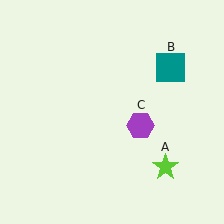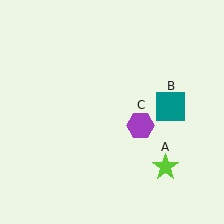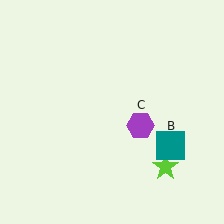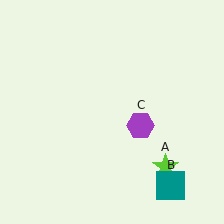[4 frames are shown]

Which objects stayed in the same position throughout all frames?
Lime star (object A) and purple hexagon (object C) remained stationary.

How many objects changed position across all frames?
1 object changed position: teal square (object B).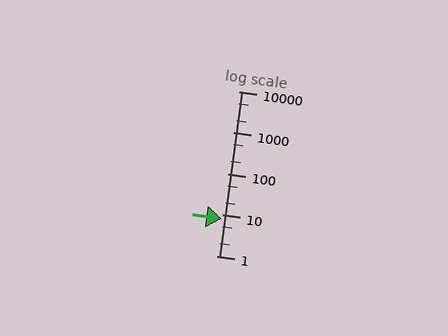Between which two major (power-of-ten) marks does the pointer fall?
The pointer is between 1 and 10.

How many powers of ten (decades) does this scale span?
The scale spans 4 decades, from 1 to 10000.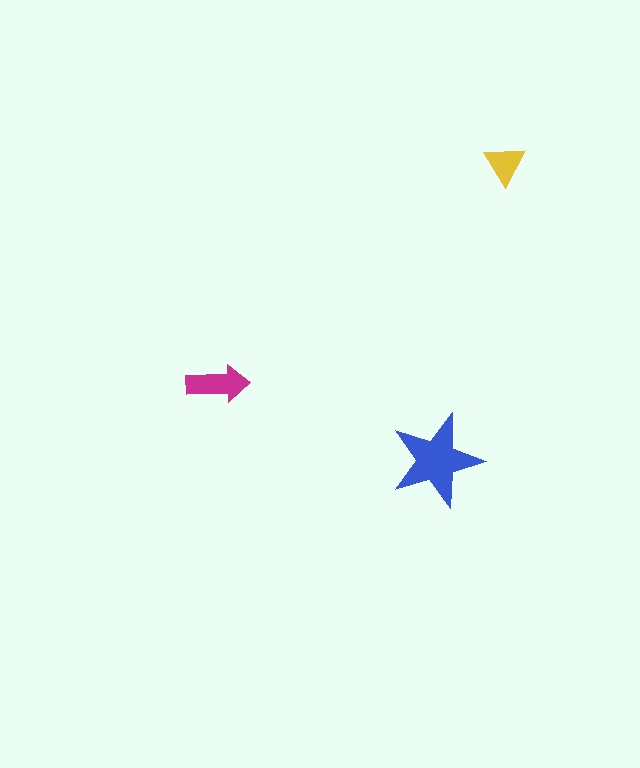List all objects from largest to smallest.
The blue star, the magenta arrow, the yellow triangle.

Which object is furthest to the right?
The yellow triangle is rightmost.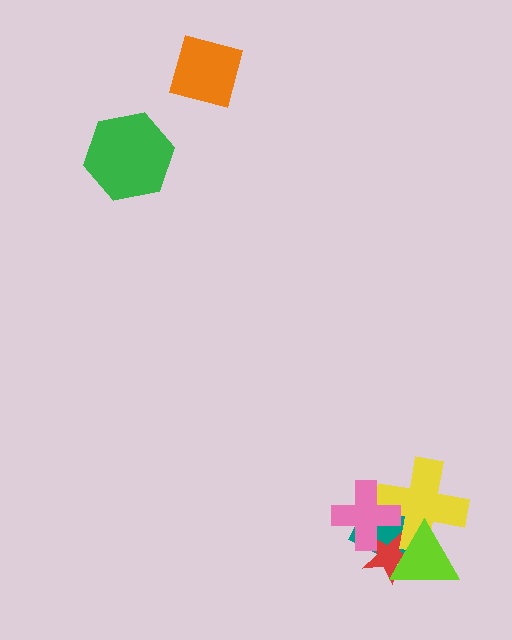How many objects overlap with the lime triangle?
3 objects overlap with the lime triangle.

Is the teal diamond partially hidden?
Yes, it is partially covered by another shape.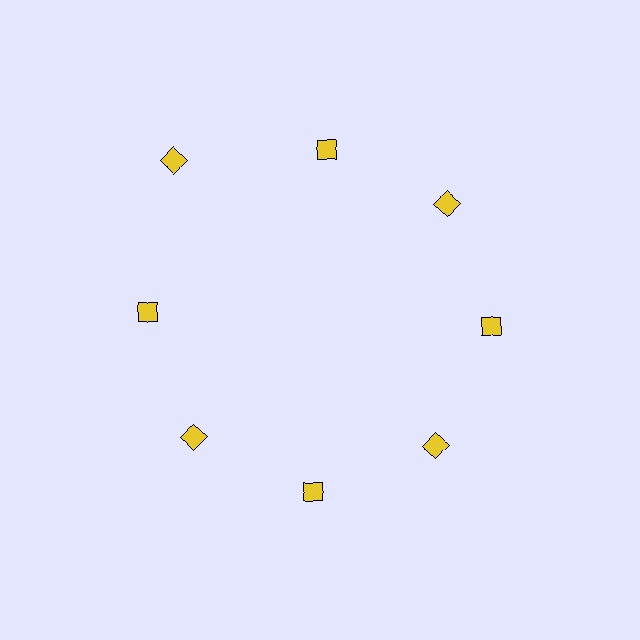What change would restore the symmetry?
The symmetry would be restored by moving it inward, back onto the ring so that all 8 diamonds sit at equal angles and equal distance from the center.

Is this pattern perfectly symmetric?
No. The 8 yellow diamonds are arranged in a ring, but one element near the 10 o'clock position is pushed outward from the center, breaking the 8-fold rotational symmetry.